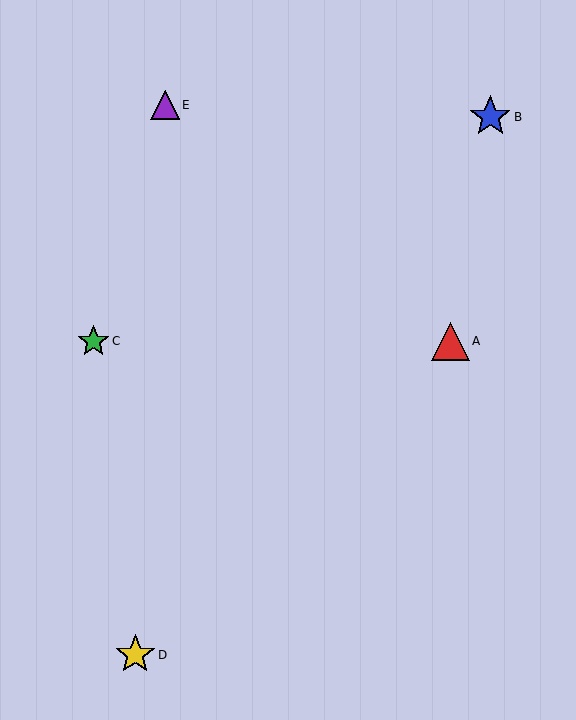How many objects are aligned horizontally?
2 objects (A, C) are aligned horizontally.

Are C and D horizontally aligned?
No, C is at y≈341 and D is at y≈655.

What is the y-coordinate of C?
Object C is at y≈341.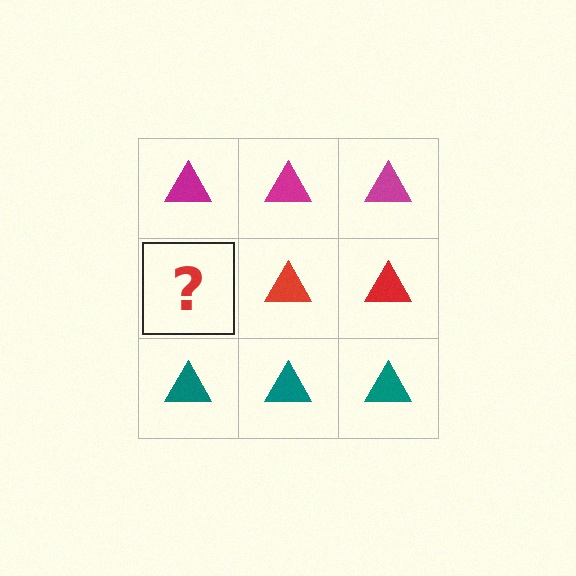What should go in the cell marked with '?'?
The missing cell should contain a red triangle.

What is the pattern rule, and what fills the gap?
The rule is that each row has a consistent color. The gap should be filled with a red triangle.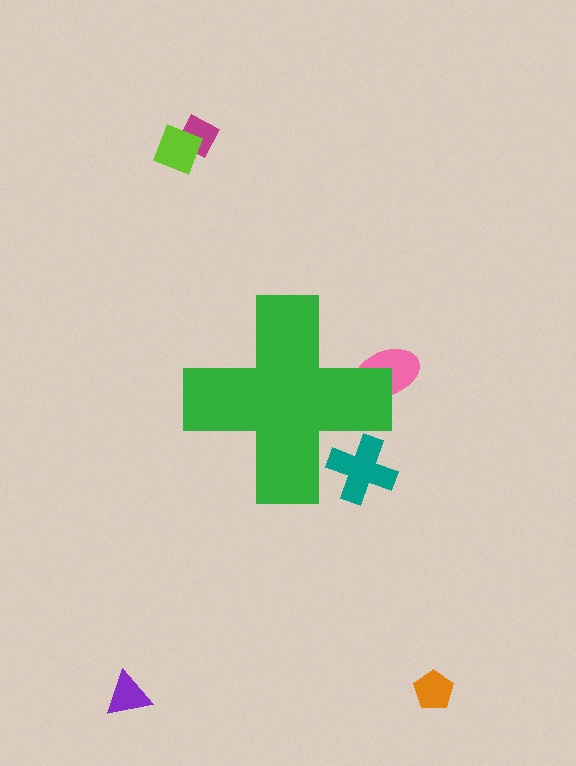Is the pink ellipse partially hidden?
Yes, the pink ellipse is partially hidden behind the green cross.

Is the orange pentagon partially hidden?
No, the orange pentagon is fully visible.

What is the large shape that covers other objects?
A green cross.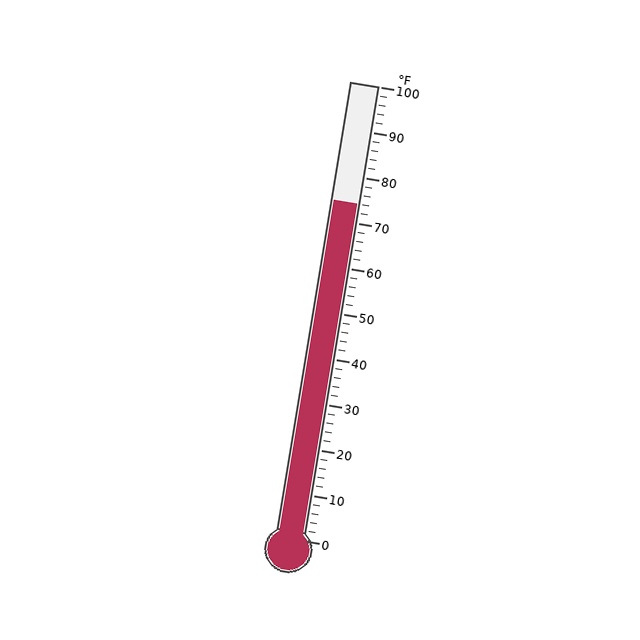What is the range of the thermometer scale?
The thermometer scale ranges from 0°F to 100°F.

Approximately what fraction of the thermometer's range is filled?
The thermometer is filled to approximately 75% of its range.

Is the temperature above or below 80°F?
The temperature is below 80°F.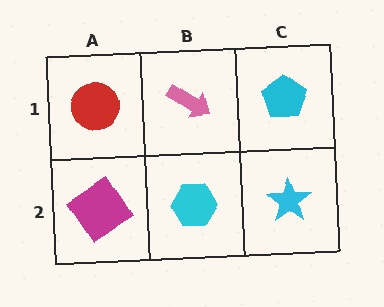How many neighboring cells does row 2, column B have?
3.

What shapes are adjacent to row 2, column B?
A pink arrow (row 1, column B), a magenta diamond (row 2, column A), a cyan star (row 2, column C).